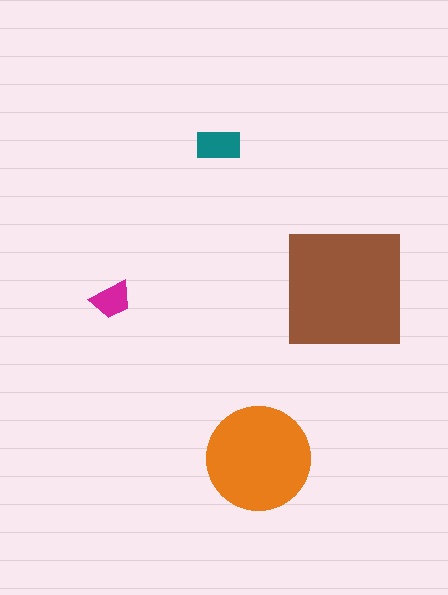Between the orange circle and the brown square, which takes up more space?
The brown square.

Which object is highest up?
The teal rectangle is topmost.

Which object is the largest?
The brown square.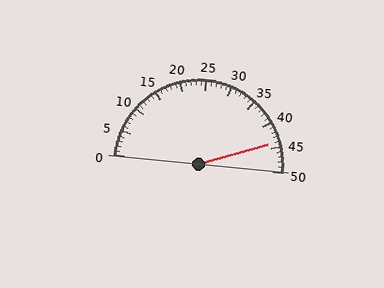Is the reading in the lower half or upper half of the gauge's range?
The reading is in the upper half of the range (0 to 50).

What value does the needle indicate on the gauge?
The needle indicates approximately 44.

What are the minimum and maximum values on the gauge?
The gauge ranges from 0 to 50.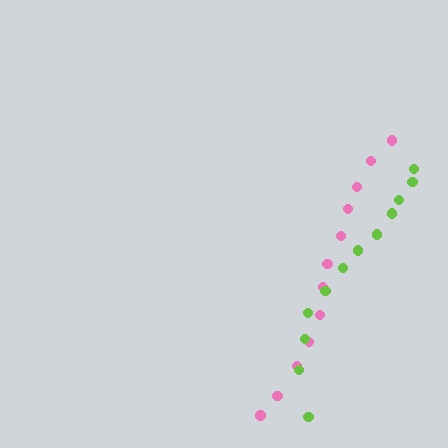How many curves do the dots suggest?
There are 2 distinct paths.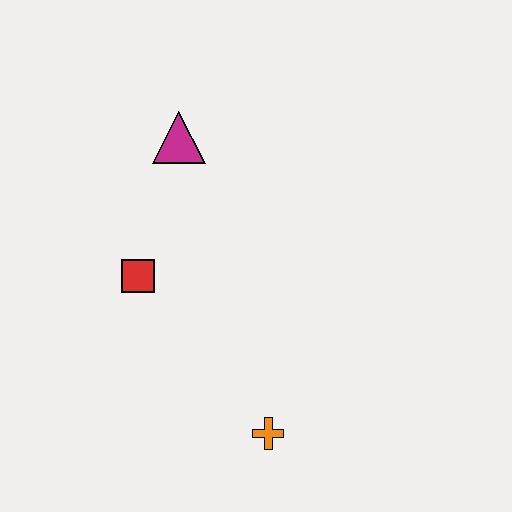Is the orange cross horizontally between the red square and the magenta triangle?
No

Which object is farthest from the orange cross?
The magenta triangle is farthest from the orange cross.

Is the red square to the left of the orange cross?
Yes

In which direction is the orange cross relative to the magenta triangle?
The orange cross is below the magenta triangle.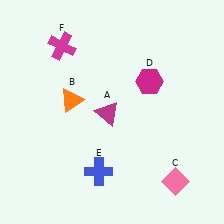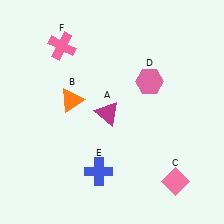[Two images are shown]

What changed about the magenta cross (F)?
In Image 1, F is magenta. In Image 2, it changed to pink.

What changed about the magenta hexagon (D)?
In Image 1, D is magenta. In Image 2, it changed to pink.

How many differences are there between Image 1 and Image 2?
There are 2 differences between the two images.